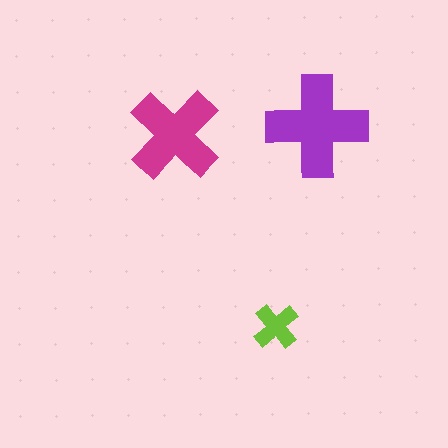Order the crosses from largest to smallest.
the purple one, the magenta one, the lime one.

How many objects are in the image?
There are 3 objects in the image.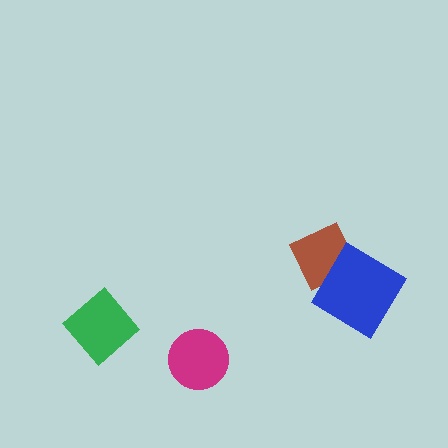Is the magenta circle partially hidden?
No, no other shape covers it.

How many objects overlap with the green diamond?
0 objects overlap with the green diamond.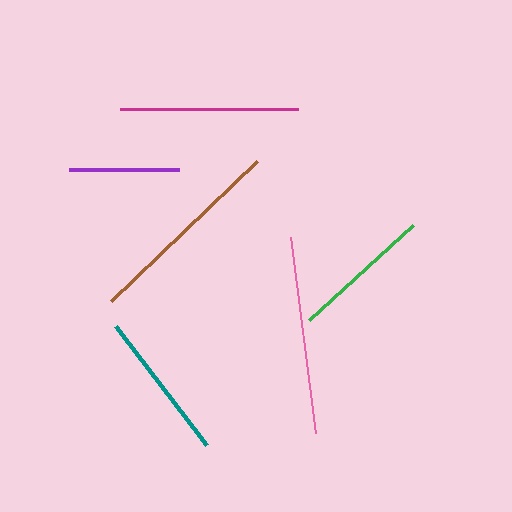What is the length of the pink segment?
The pink segment is approximately 198 pixels long.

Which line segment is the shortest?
The purple line is the shortest at approximately 110 pixels.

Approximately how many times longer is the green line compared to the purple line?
The green line is approximately 1.3 times the length of the purple line.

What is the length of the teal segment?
The teal segment is approximately 149 pixels long.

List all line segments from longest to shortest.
From longest to shortest: brown, pink, magenta, teal, green, purple.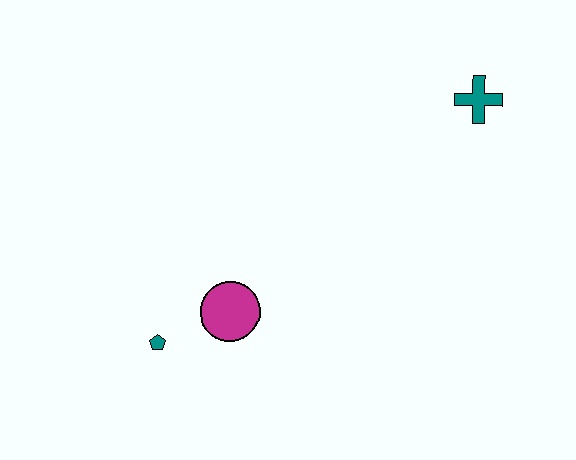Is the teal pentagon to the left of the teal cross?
Yes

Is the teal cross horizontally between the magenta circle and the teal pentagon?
No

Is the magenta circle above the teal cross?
No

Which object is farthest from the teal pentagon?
The teal cross is farthest from the teal pentagon.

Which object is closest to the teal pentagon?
The magenta circle is closest to the teal pentagon.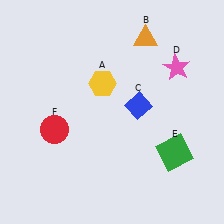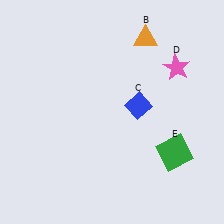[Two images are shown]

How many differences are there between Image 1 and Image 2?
There are 2 differences between the two images.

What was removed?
The yellow hexagon (A), the red circle (F) were removed in Image 2.